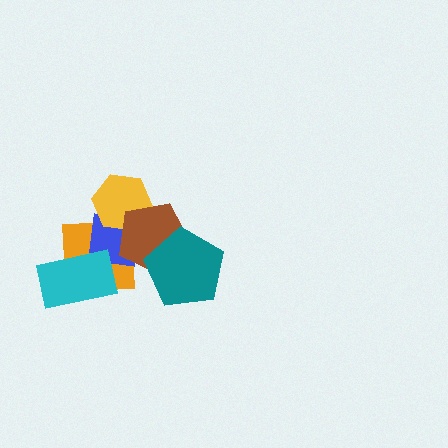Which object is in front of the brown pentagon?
The teal pentagon is in front of the brown pentagon.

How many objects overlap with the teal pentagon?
1 object overlaps with the teal pentagon.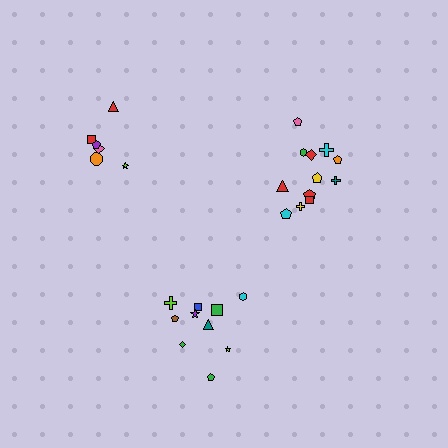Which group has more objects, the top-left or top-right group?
The top-right group.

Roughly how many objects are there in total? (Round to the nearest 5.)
Roughly 30 objects in total.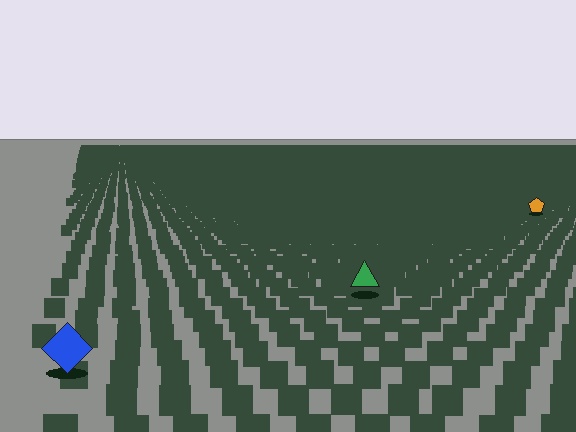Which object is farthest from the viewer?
The orange pentagon is farthest from the viewer. It appears smaller and the ground texture around it is denser.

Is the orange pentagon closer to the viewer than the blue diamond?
No. The blue diamond is closer — you can tell from the texture gradient: the ground texture is coarser near it.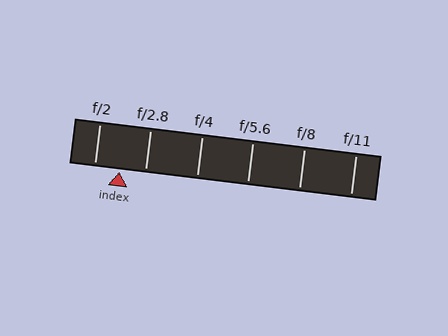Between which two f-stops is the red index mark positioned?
The index mark is between f/2 and f/2.8.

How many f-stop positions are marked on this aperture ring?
There are 6 f-stop positions marked.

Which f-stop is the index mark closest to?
The index mark is closest to f/2.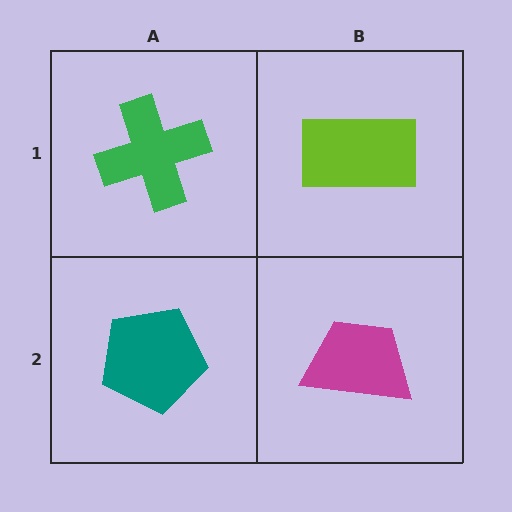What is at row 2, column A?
A teal pentagon.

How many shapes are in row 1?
2 shapes.